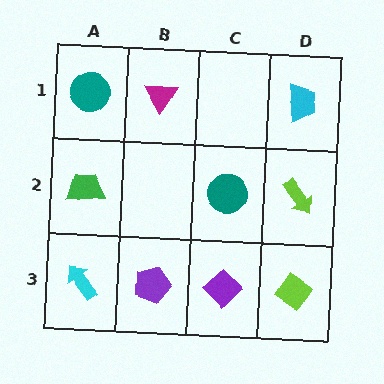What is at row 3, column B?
A purple pentagon.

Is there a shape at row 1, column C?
No, that cell is empty.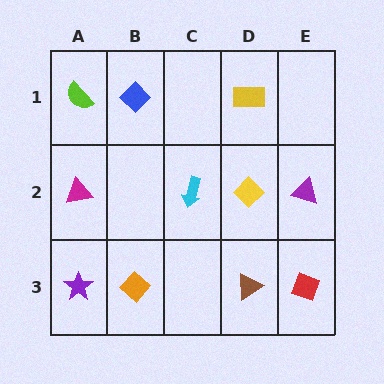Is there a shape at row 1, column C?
No, that cell is empty.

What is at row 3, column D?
A brown triangle.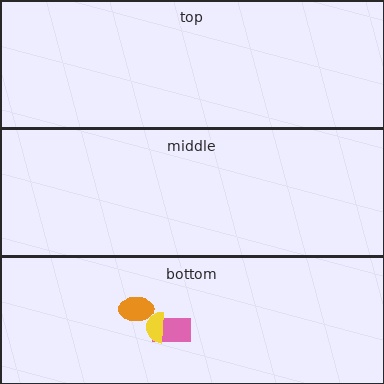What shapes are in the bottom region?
The orange ellipse, the pink rectangle, the yellow semicircle.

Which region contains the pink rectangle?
The bottom region.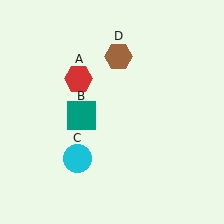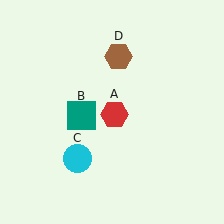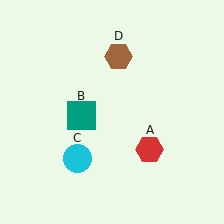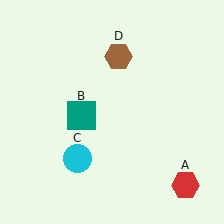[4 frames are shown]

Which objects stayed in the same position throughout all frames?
Teal square (object B) and cyan circle (object C) and brown hexagon (object D) remained stationary.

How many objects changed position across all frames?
1 object changed position: red hexagon (object A).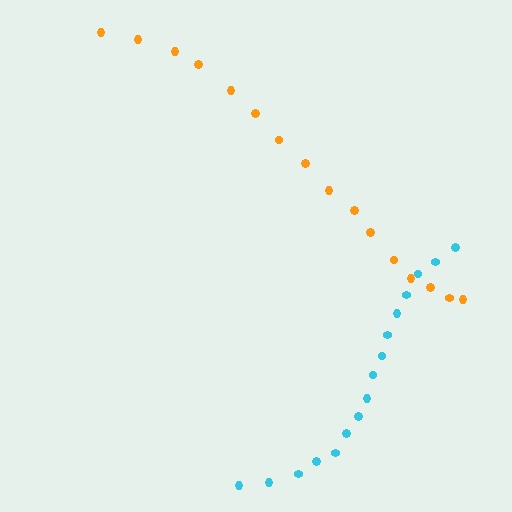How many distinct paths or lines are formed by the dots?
There are 2 distinct paths.